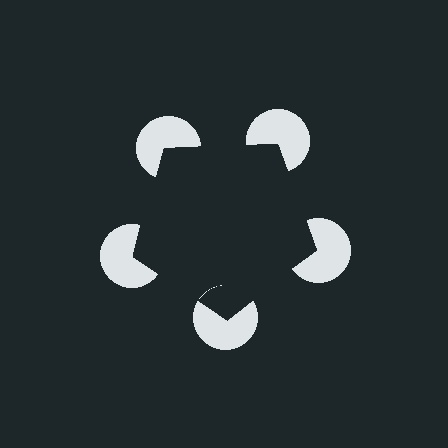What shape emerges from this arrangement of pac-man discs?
An illusory pentagon — its edges are inferred from the aligned wedge cuts in the pac-man discs, not physically drawn.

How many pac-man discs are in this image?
There are 5 — one at each vertex of the illusory pentagon.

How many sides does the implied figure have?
5 sides.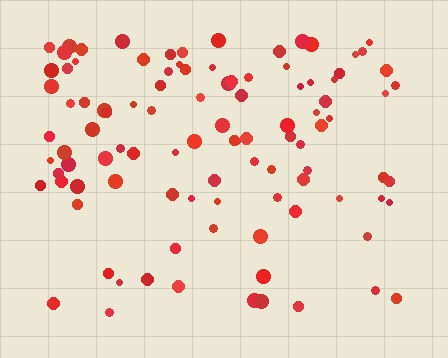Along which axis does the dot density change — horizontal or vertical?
Vertical.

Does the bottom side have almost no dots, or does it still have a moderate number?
Still a moderate number, just noticeably fewer than the top.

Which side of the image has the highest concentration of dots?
The top.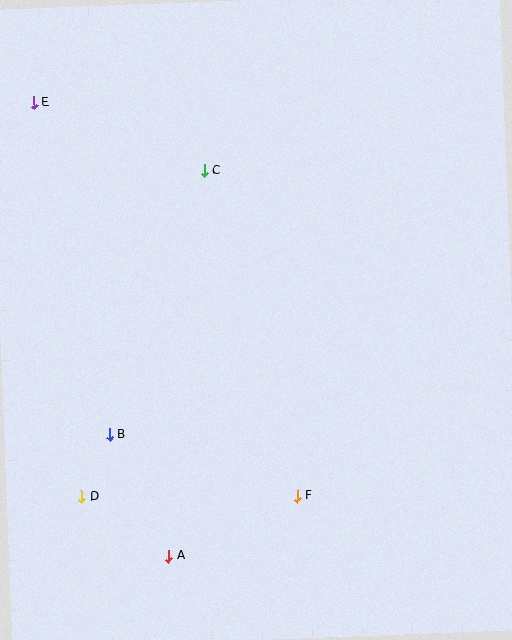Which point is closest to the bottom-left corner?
Point D is closest to the bottom-left corner.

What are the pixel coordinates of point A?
Point A is at (169, 556).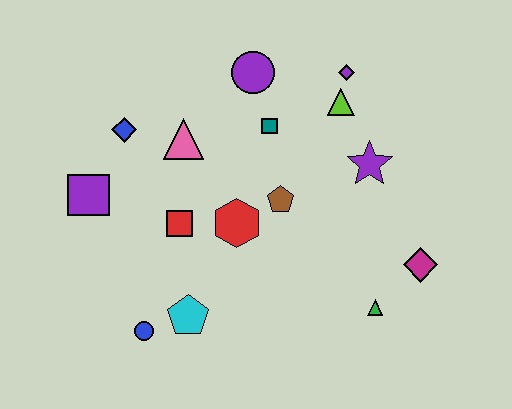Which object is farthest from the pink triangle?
The magenta diamond is farthest from the pink triangle.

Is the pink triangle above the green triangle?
Yes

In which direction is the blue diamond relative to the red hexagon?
The blue diamond is to the left of the red hexagon.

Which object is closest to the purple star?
The lime triangle is closest to the purple star.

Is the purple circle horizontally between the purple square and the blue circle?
No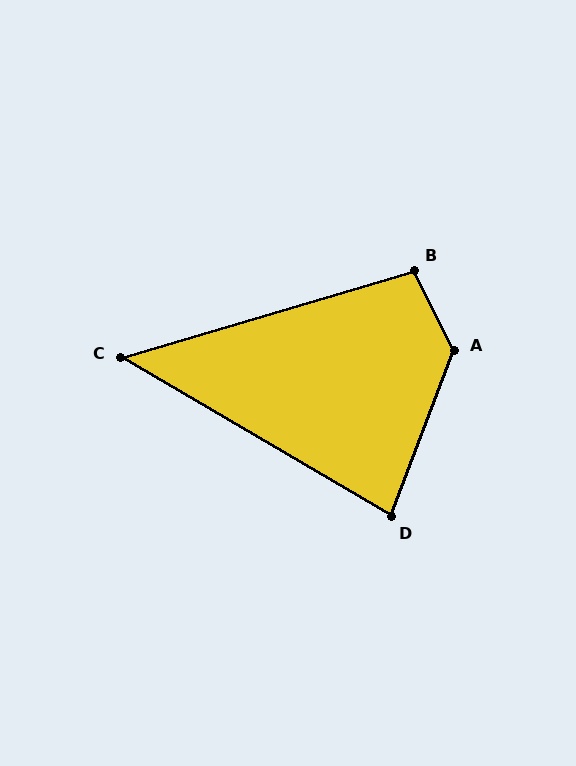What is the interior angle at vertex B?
Approximately 100 degrees (obtuse).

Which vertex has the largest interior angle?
A, at approximately 133 degrees.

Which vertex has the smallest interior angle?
C, at approximately 47 degrees.